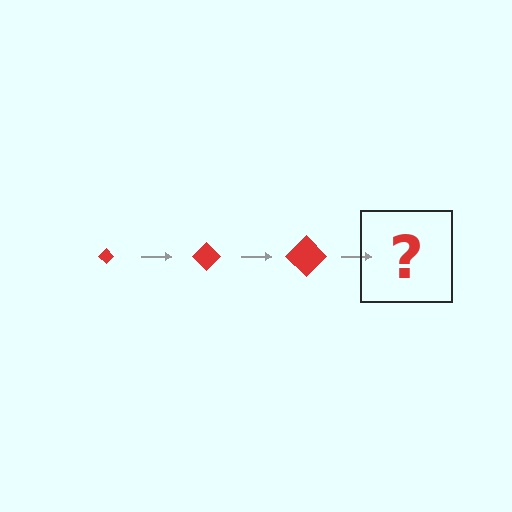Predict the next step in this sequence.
The next step is a red diamond, larger than the previous one.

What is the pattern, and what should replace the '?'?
The pattern is that the diamond gets progressively larger each step. The '?' should be a red diamond, larger than the previous one.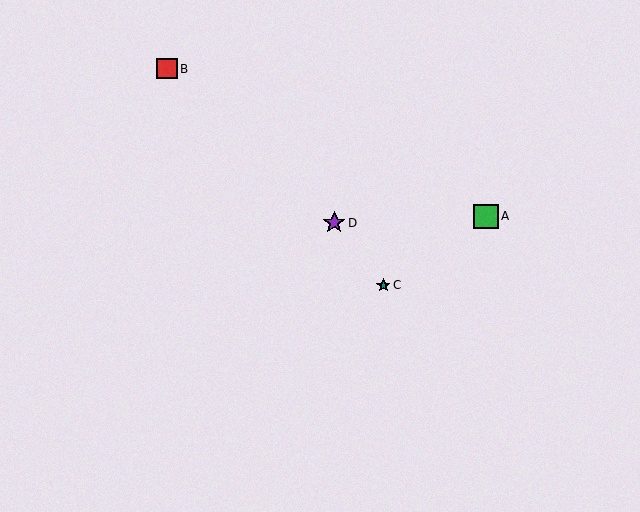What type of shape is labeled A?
Shape A is a green square.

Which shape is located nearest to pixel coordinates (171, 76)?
The red square (labeled B) at (167, 69) is nearest to that location.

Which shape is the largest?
The green square (labeled A) is the largest.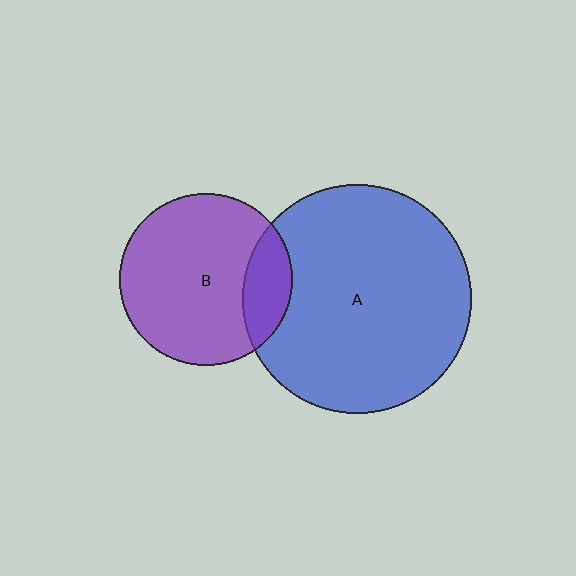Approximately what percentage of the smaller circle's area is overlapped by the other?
Approximately 20%.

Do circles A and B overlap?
Yes.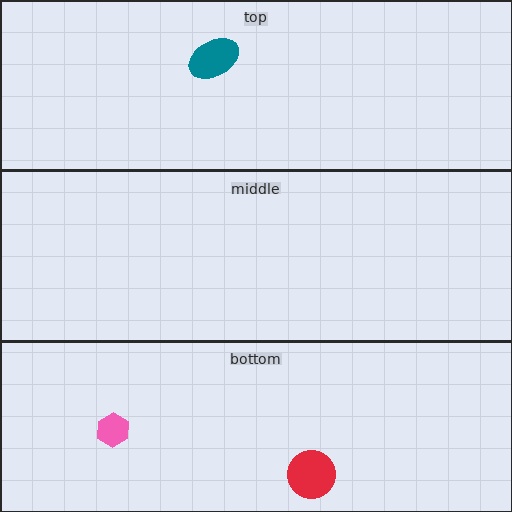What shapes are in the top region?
The teal ellipse.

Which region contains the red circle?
The bottom region.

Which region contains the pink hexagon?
The bottom region.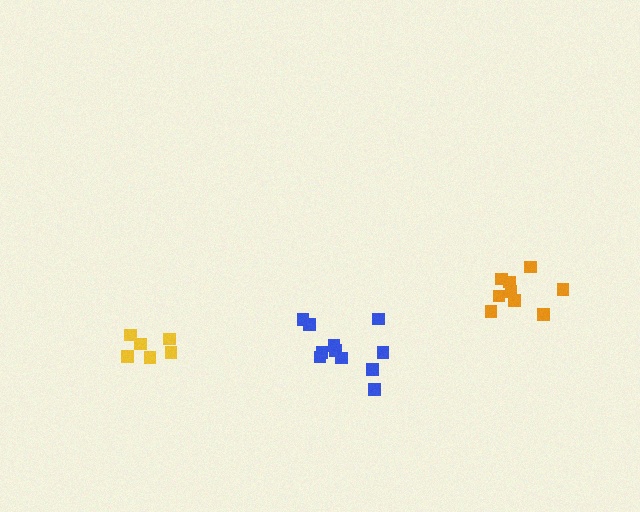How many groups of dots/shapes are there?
There are 3 groups.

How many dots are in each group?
Group 1: 6 dots, Group 2: 9 dots, Group 3: 11 dots (26 total).